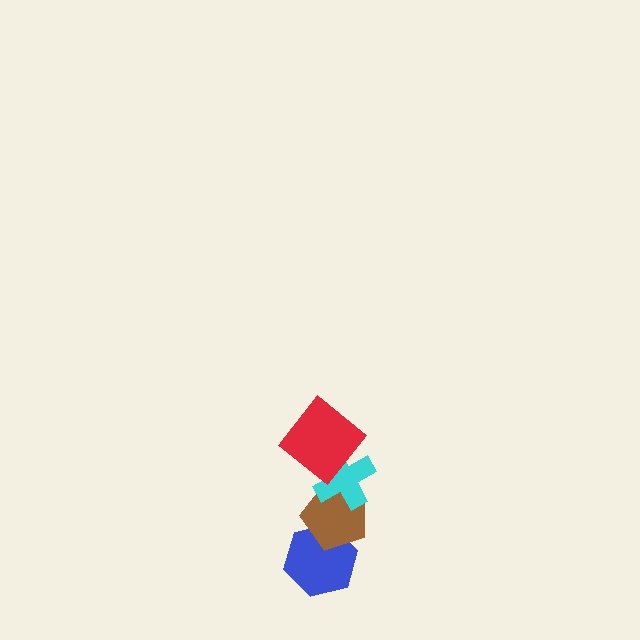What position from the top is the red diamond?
The red diamond is 1st from the top.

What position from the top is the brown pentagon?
The brown pentagon is 3rd from the top.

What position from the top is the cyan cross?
The cyan cross is 2nd from the top.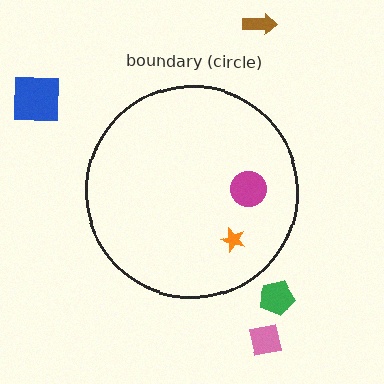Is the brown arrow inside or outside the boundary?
Outside.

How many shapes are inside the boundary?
2 inside, 4 outside.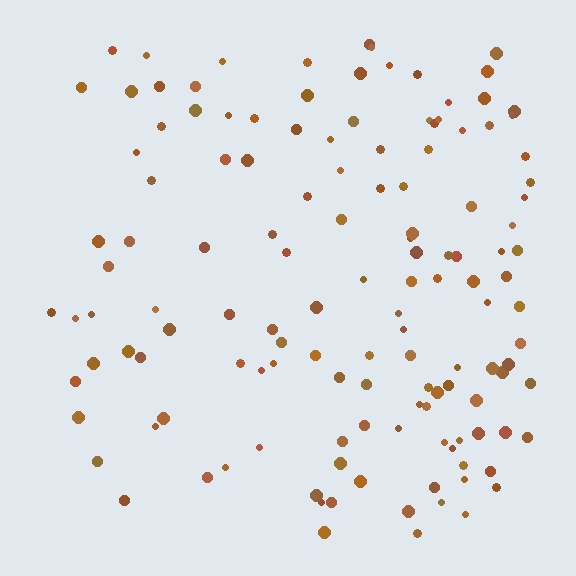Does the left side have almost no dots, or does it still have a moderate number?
Still a moderate number, just noticeably fewer than the right.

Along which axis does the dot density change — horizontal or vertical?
Horizontal.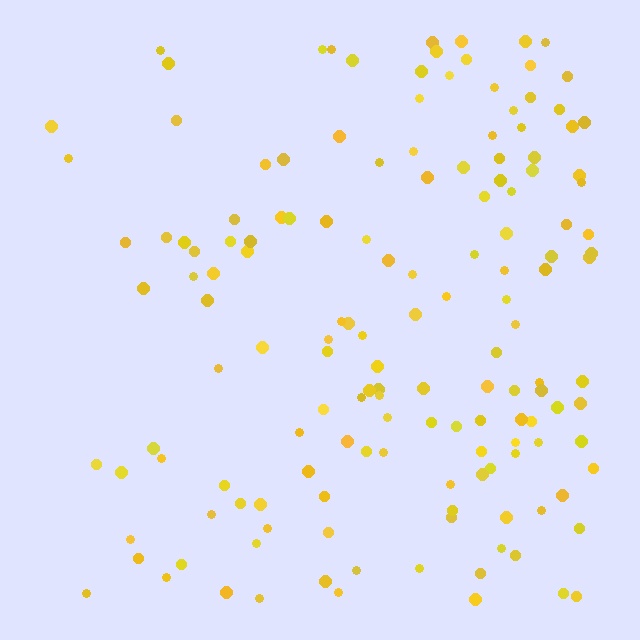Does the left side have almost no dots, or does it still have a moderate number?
Still a moderate number, just noticeably fewer than the right.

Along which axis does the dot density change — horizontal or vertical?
Horizontal.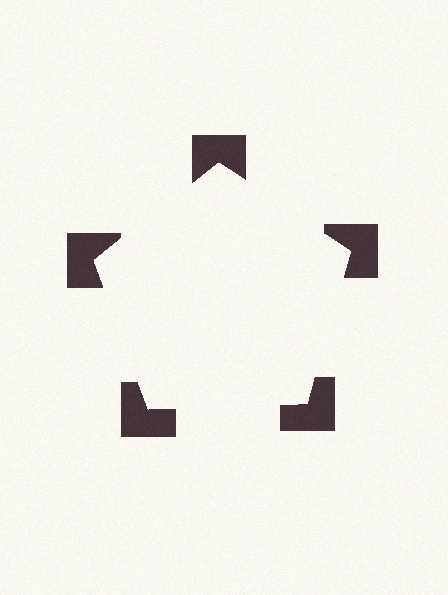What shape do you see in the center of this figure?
An illusory pentagon — its edges are inferred from the aligned wedge cuts in the notched squares, not physically drawn.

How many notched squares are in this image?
There are 5 — one at each vertex of the illusory pentagon.